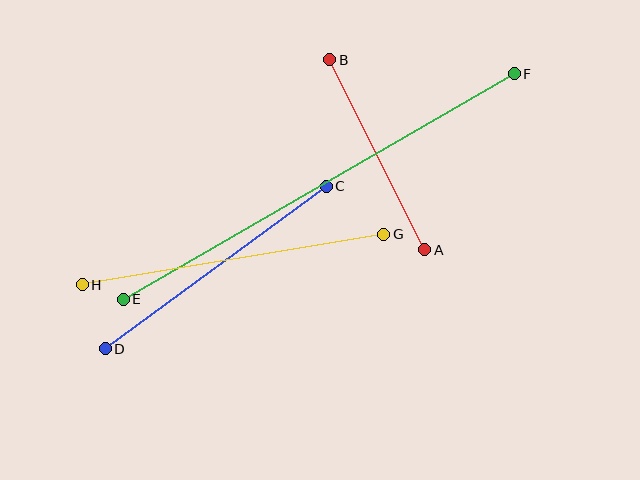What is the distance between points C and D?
The distance is approximately 274 pixels.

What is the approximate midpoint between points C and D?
The midpoint is at approximately (216, 267) pixels.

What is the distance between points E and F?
The distance is approximately 451 pixels.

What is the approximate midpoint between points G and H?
The midpoint is at approximately (233, 259) pixels.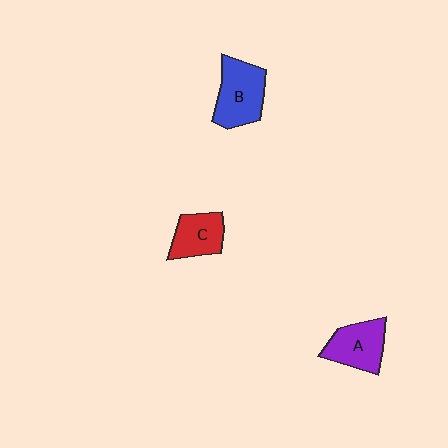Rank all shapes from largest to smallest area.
From largest to smallest: B (blue), A (purple), C (red).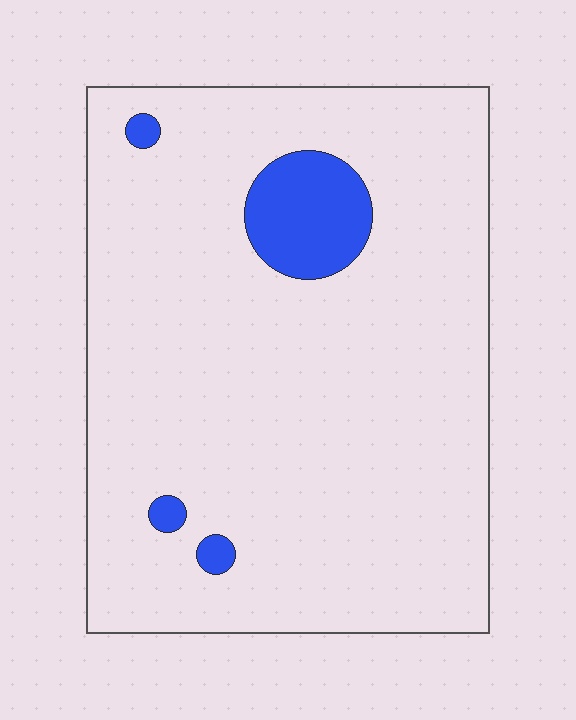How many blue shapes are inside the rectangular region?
4.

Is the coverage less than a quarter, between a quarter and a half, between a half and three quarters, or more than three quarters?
Less than a quarter.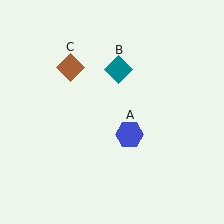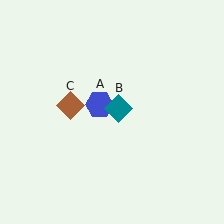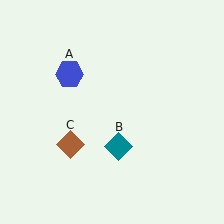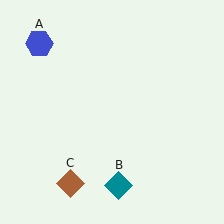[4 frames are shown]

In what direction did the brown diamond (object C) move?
The brown diamond (object C) moved down.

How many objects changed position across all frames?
3 objects changed position: blue hexagon (object A), teal diamond (object B), brown diamond (object C).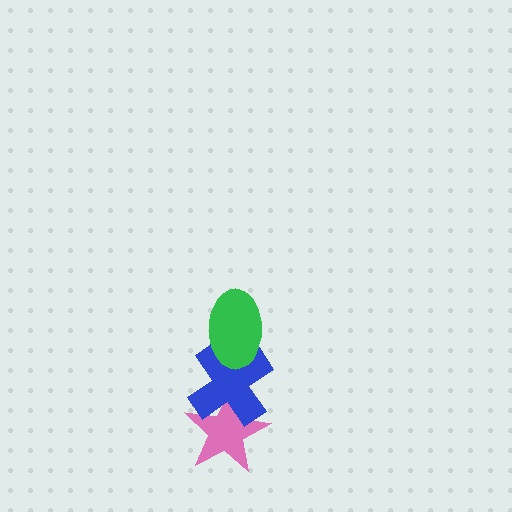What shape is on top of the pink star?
The blue cross is on top of the pink star.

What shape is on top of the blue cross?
The green ellipse is on top of the blue cross.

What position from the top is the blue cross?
The blue cross is 2nd from the top.